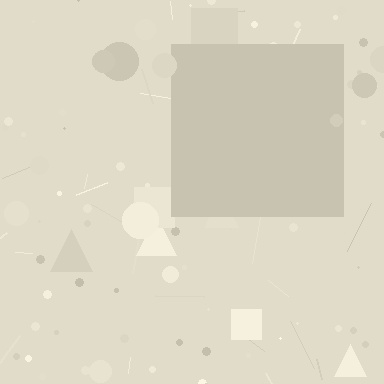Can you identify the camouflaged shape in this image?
The camouflaged shape is a square.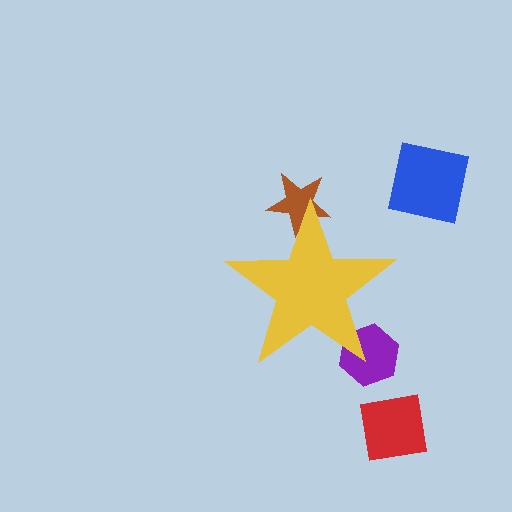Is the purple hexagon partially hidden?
Yes, the purple hexagon is partially hidden behind the yellow star.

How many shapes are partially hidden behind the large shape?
2 shapes are partially hidden.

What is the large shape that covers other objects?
A yellow star.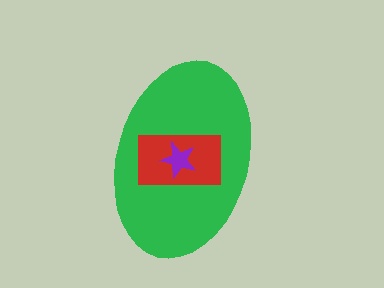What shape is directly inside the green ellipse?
The red rectangle.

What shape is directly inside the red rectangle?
The purple star.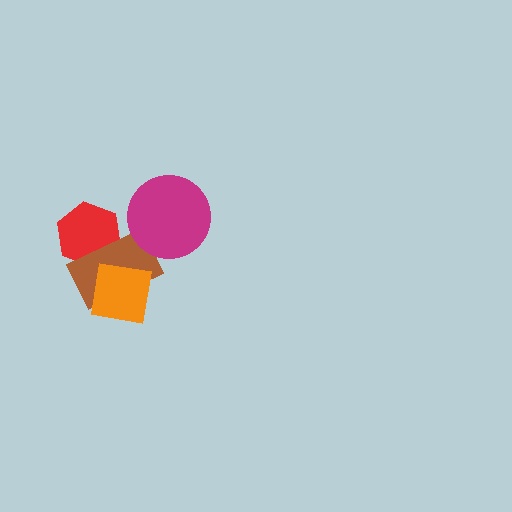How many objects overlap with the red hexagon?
1 object overlaps with the red hexagon.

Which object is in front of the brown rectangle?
The orange square is in front of the brown rectangle.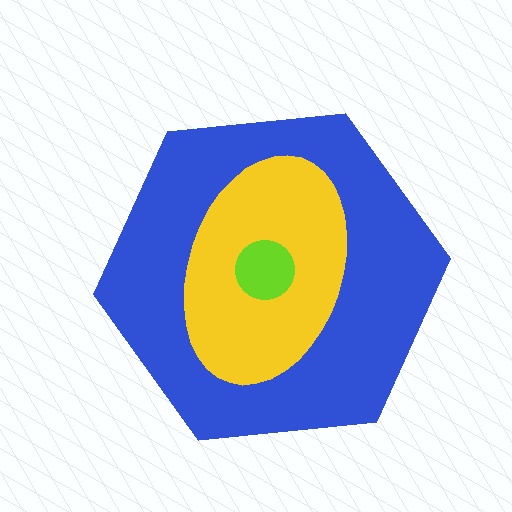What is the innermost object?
The lime circle.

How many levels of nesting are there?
3.